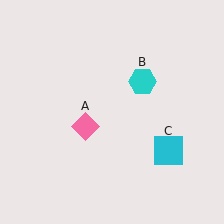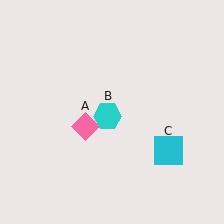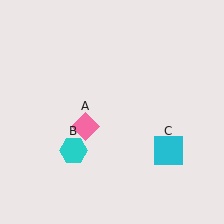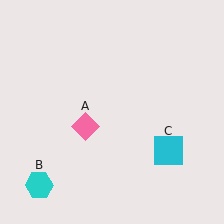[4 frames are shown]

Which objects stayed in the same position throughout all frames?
Pink diamond (object A) and cyan square (object C) remained stationary.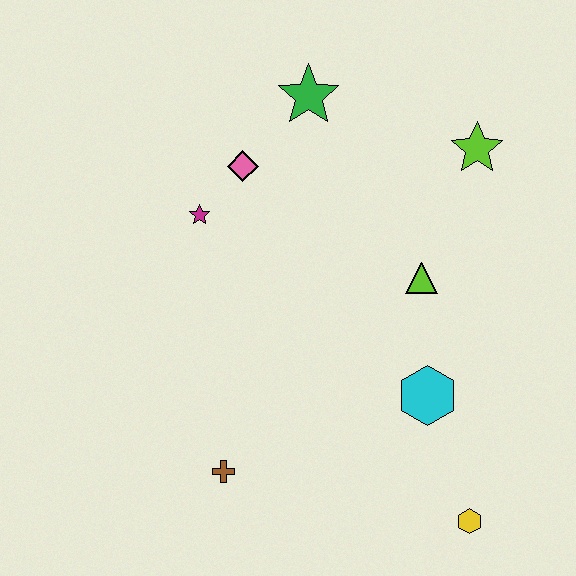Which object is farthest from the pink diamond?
The yellow hexagon is farthest from the pink diamond.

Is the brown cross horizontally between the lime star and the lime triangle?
No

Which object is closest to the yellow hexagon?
The cyan hexagon is closest to the yellow hexagon.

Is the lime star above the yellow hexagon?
Yes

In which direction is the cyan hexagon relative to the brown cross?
The cyan hexagon is to the right of the brown cross.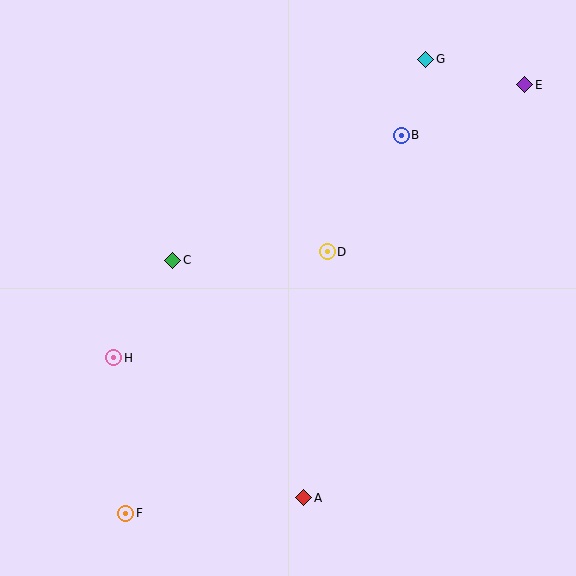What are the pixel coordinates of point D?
Point D is at (327, 252).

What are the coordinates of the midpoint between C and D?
The midpoint between C and D is at (250, 256).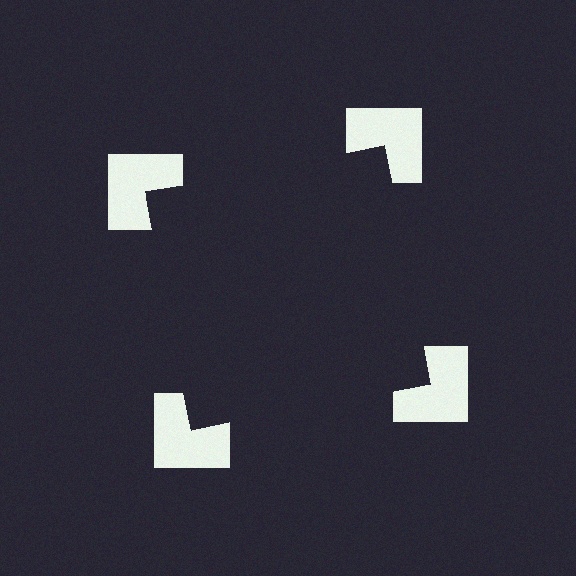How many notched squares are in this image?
There are 4 — one at each vertex of the illusory square.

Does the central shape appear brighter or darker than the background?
It typically appears slightly darker than the background, even though no actual brightness change is drawn.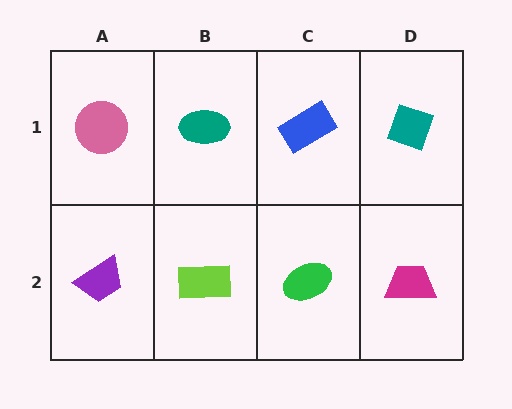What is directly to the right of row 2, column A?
A lime rectangle.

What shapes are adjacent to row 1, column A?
A purple trapezoid (row 2, column A), a teal ellipse (row 1, column B).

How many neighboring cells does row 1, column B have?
3.